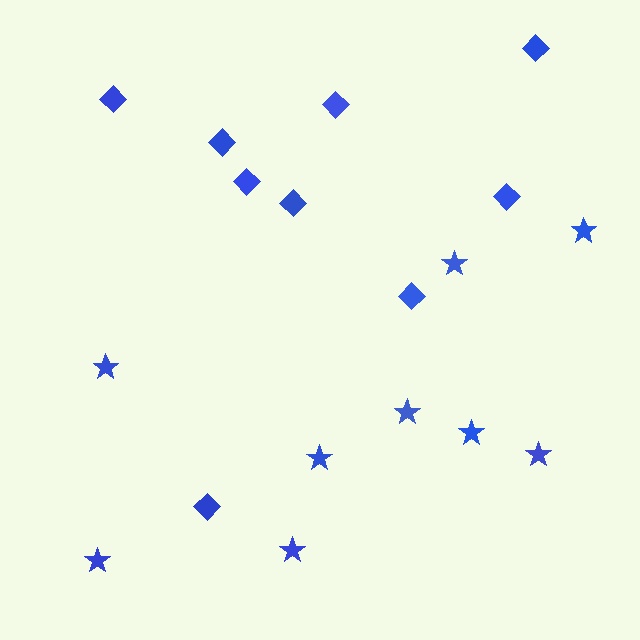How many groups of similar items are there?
There are 2 groups: one group of stars (9) and one group of diamonds (9).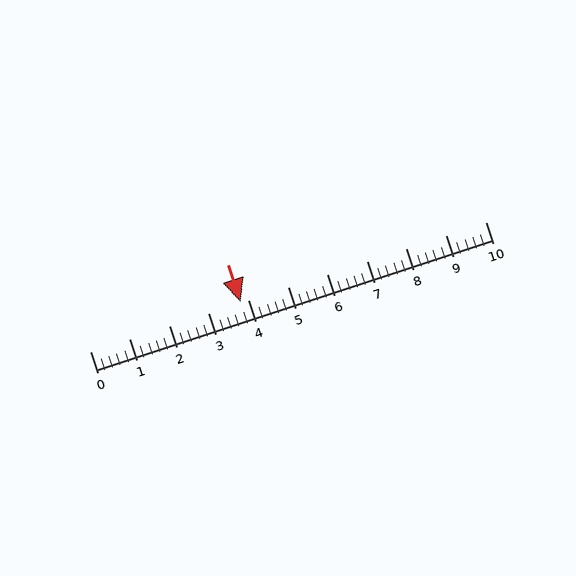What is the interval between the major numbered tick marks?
The major tick marks are spaced 1 units apart.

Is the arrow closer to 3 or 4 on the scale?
The arrow is closer to 4.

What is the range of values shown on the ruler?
The ruler shows values from 0 to 10.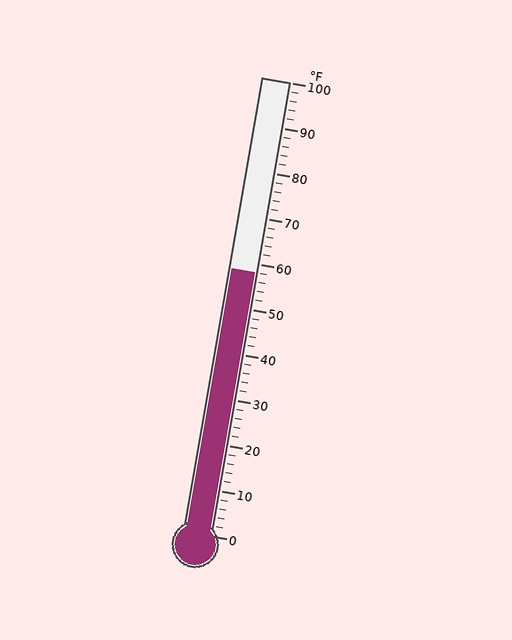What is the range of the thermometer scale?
The thermometer scale ranges from 0°F to 100°F.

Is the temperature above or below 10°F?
The temperature is above 10°F.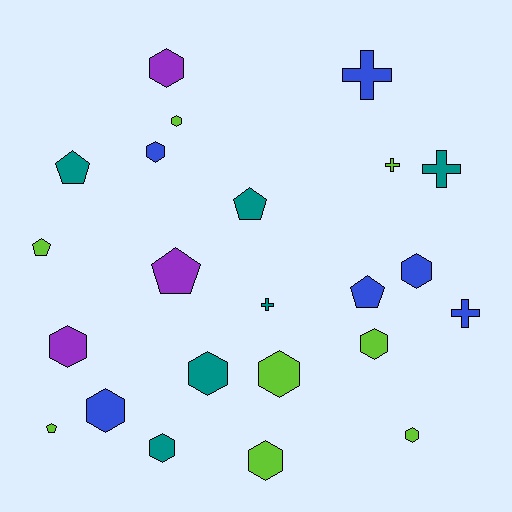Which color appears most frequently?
Lime, with 8 objects.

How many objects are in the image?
There are 23 objects.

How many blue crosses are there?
There are 2 blue crosses.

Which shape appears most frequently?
Hexagon, with 12 objects.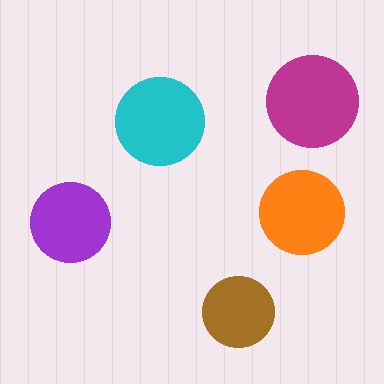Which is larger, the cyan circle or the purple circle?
The cyan one.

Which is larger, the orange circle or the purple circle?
The orange one.